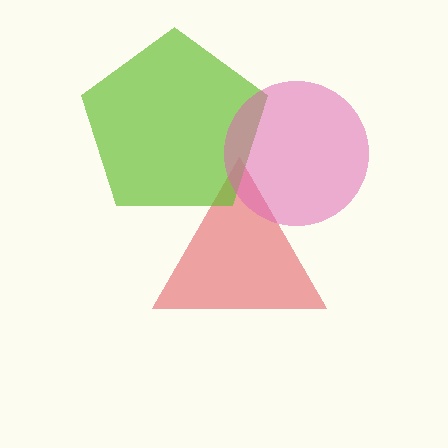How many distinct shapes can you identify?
There are 3 distinct shapes: a red triangle, a lime pentagon, a pink circle.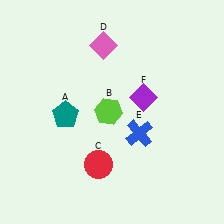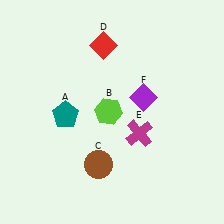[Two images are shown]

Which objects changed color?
C changed from red to brown. D changed from pink to red. E changed from blue to magenta.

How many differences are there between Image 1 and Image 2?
There are 3 differences between the two images.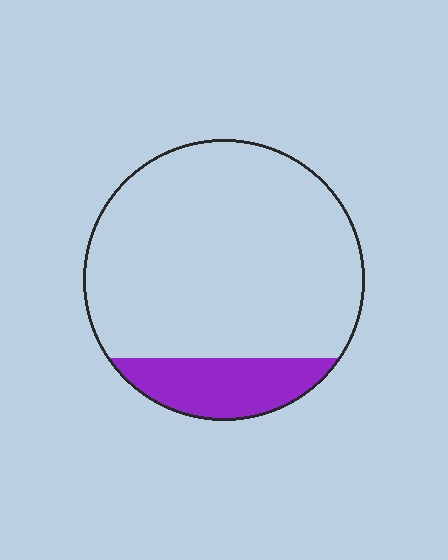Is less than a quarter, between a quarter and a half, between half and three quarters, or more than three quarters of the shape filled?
Less than a quarter.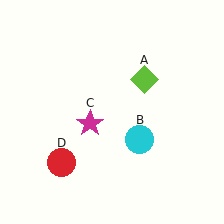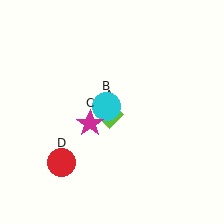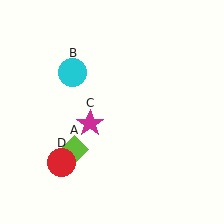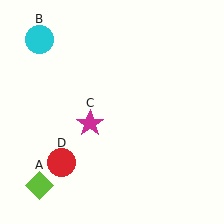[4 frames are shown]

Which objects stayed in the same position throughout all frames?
Magenta star (object C) and red circle (object D) remained stationary.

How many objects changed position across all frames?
2 objects changed position: lime diamond (object A), cyan circle (object B).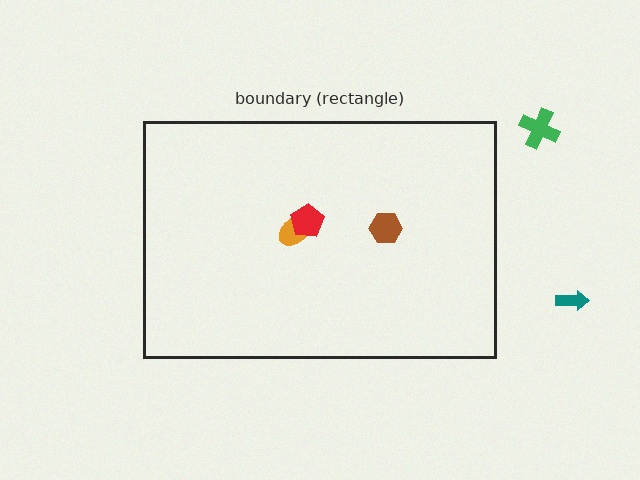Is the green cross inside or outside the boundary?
Outside.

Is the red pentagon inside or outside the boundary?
Inside.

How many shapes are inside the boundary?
3 inside, 2 outside.